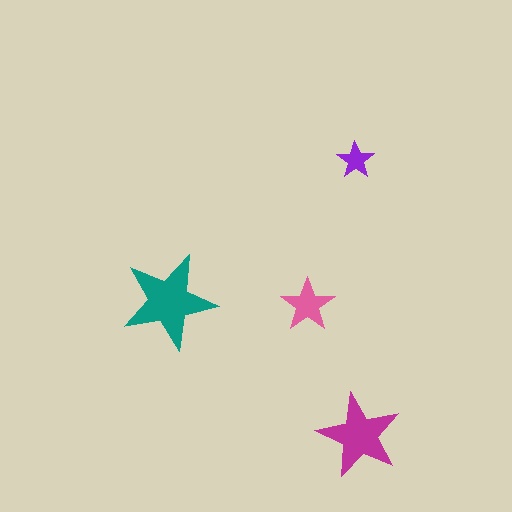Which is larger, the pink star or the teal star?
The teal one.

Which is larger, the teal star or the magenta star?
The teal one.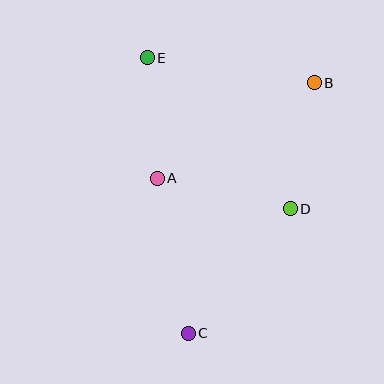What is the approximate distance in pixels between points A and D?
The distance between A and D is approximately 136 pixels.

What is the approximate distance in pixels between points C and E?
The distance between C and E is approximately 278 pixels.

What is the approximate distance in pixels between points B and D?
The distance between B and D is approximately 128 pixels.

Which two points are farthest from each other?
Points B and C are farthest from each other.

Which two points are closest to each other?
Points A and E are closest to each other.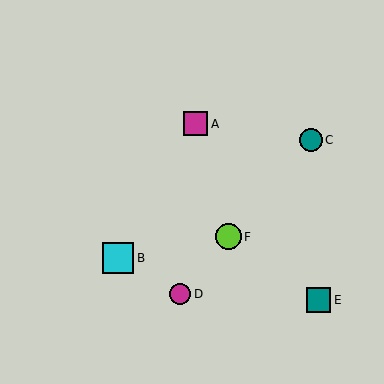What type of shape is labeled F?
Shape F is a lime circle.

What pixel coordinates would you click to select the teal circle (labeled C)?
Click at (311, 140) to select the teal circle C.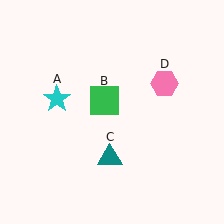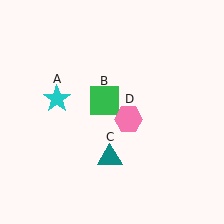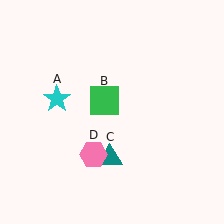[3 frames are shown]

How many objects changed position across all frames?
1 object changed position: pink hexagon (object D).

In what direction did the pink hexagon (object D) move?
The pink hexagon (object D) moved down and to the left.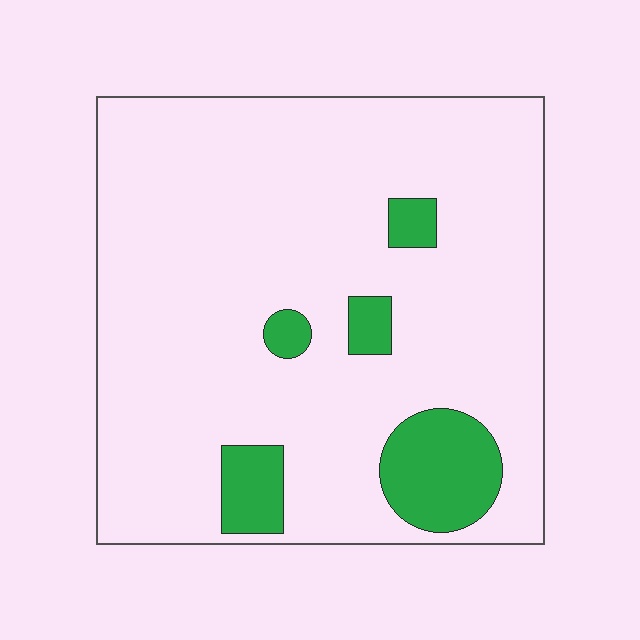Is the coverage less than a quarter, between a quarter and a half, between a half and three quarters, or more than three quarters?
Less than a quarter.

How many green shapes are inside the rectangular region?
5.